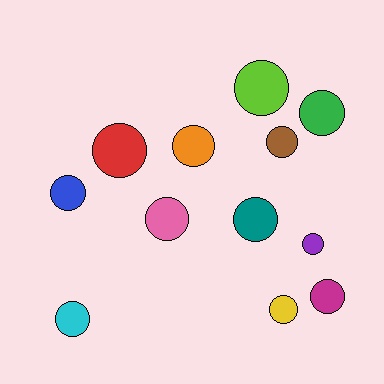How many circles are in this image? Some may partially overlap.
There are 12 circles.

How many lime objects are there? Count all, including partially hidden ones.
There is 1 lime object.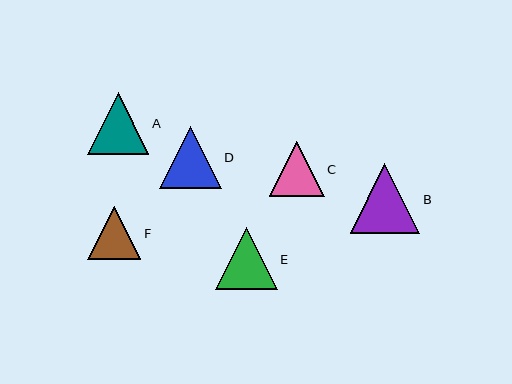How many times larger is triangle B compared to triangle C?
Triangle B is approximately 1.3 times the size of triangle C.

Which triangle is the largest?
Triangle B is the largest with a size of approximately 70 pixels.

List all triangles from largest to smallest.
From largest to smallest: B, E, D, A, C, F.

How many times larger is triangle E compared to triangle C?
Triangle E is approximately 1.1 times the size of triangle C.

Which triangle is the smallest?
Triangle F is the smallest with a size of approximately 53 pixels.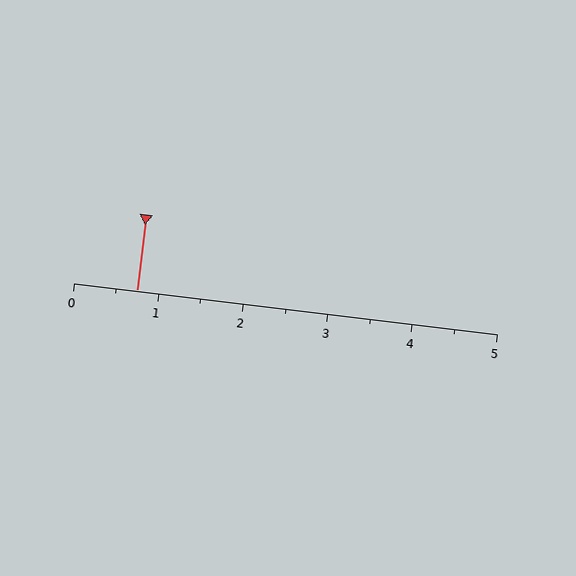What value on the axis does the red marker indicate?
The marker indicates approximately 0.8.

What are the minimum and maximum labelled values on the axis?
The axis runs from 0 to 5.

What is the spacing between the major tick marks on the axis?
The major ticks are spaced 1 apart.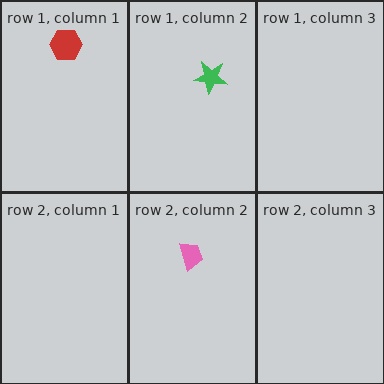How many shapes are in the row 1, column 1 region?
1.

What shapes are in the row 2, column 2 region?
The pink trapezoid.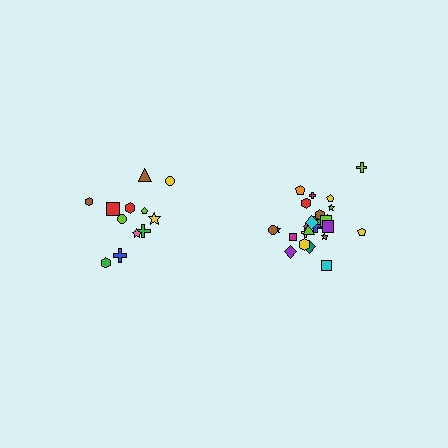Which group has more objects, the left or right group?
The right group.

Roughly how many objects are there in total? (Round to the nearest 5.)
Roughly 35 objects in total.